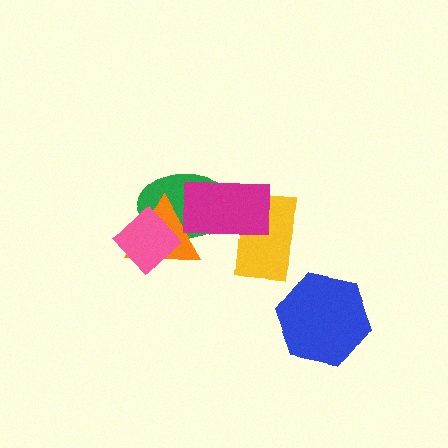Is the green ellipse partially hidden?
Yes, it is partially covered by another shape.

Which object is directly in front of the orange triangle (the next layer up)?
The pink diamond is directly in front of the orange triangle.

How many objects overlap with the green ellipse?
3 objects overlap with the green ellipse.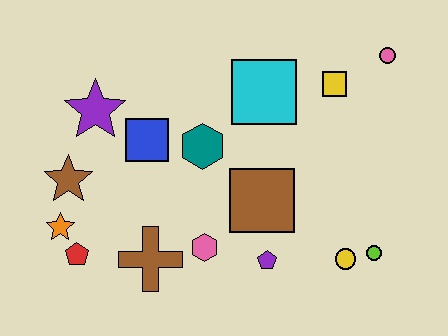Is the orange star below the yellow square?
Yes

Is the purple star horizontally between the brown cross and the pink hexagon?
No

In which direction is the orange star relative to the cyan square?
The orange star is to the left of the cyan square.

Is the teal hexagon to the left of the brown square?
Yes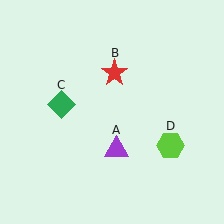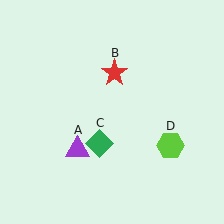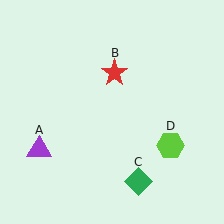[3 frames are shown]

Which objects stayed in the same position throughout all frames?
Red star (object B) and lime hexagon (object D) remained stationary.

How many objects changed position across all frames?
2 objects changed position: purple triangle (object A), green diamond (object C).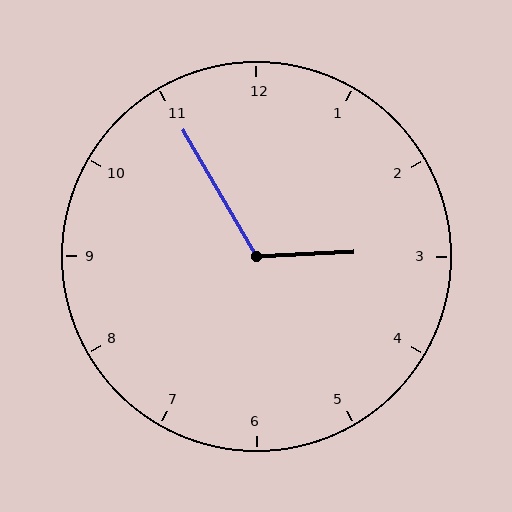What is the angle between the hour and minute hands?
Approximately 118 degrees.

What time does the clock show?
2:55.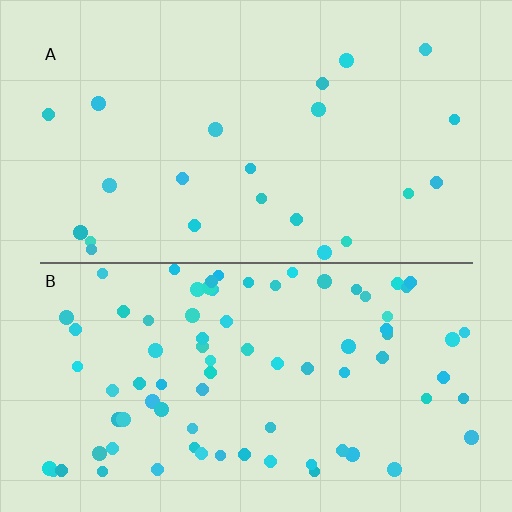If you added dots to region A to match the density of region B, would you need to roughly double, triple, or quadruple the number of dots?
Approximately quadruple.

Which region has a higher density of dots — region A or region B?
B (the bottom).